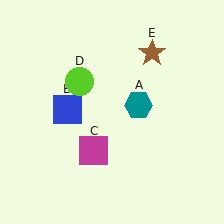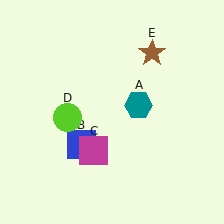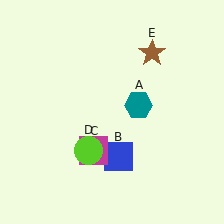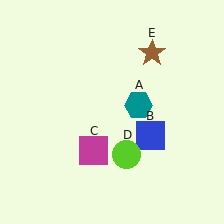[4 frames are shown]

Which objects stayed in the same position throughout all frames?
Teal hexagon (object A) and magenta square (object C) and brown star (object E) remained stationary.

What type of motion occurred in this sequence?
The blue square (object B), lime circle (object D) rotated counterclockwise around the center of the scene.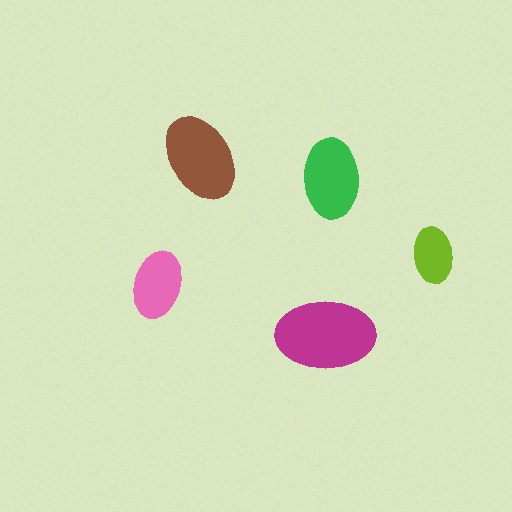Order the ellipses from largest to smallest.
the magenta one, the brown one, the green one, the pink one, the lime one.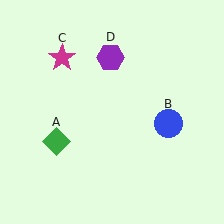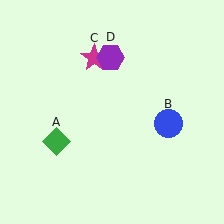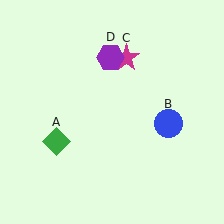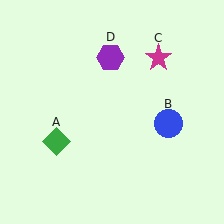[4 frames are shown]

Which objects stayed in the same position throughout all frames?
Green diamond (object A) and blue circle (object B) and purple hexagon (object D) remained stationary.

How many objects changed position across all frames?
1 object changed position: magenta star (object C).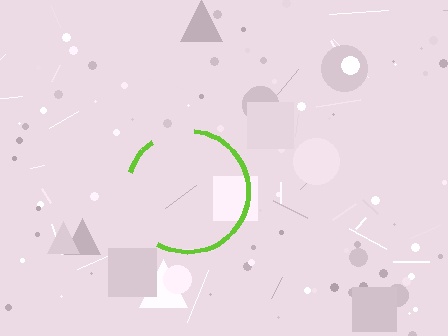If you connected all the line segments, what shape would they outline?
They would outline a circle.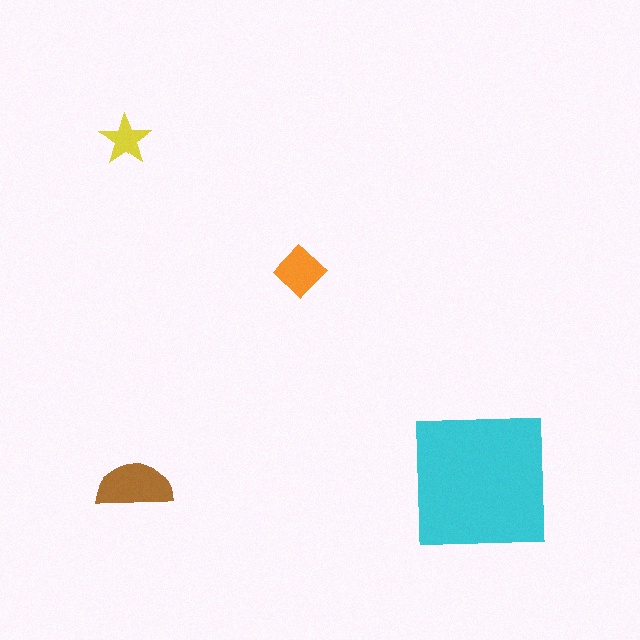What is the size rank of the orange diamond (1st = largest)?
3rd.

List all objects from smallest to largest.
The yellow star, the orange diamond, the brown semicircle, the cyan square.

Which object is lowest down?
The cyan square is bottommost.